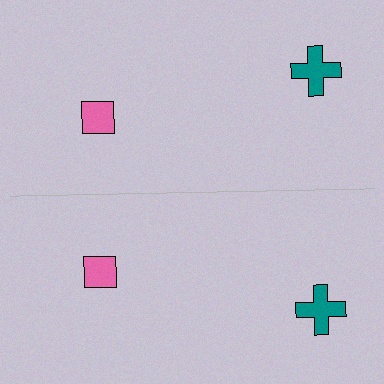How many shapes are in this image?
There are 4 shapes in this image.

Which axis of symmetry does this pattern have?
The pattern has a horizontal axis of symmetry running through the center of the image.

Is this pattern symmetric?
Yes, this pattern has bilateral (reflection) symmetry.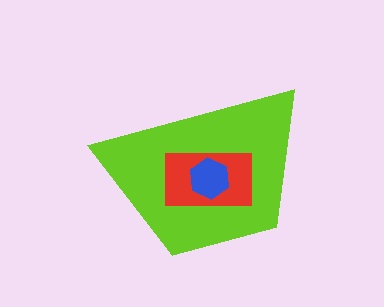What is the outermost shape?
The lime trapezoid.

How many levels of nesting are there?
3.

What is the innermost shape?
The blue hexagon.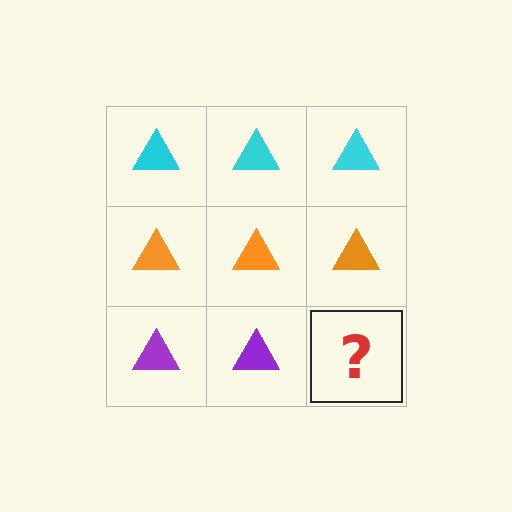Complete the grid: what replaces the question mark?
The question mark should be replaced with a purple triangle.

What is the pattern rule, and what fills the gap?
The rule is that each row has a consistent color. The gap should be filled with a purple triangle.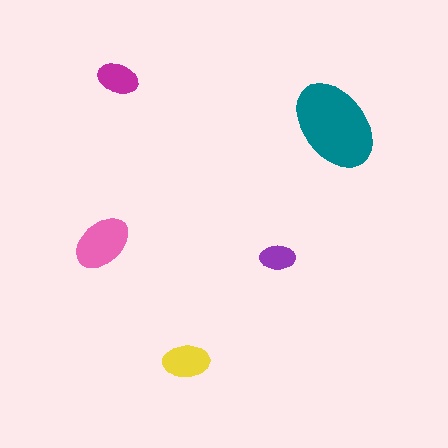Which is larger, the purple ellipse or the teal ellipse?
The teal one.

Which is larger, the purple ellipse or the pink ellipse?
The pink one.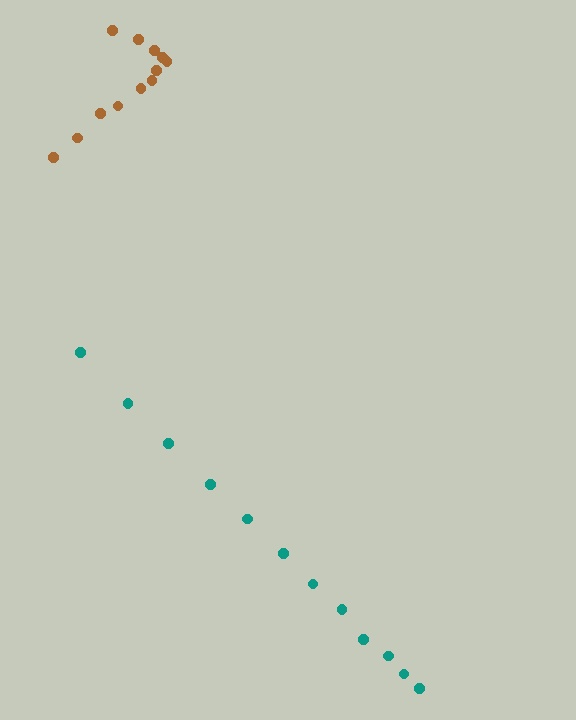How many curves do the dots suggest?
There are 2 distinct paths.